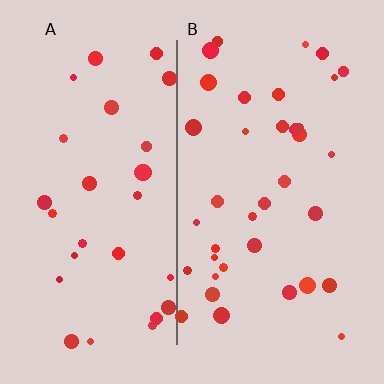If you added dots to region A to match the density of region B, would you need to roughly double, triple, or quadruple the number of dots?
Approximately double.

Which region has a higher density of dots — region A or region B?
B (the right).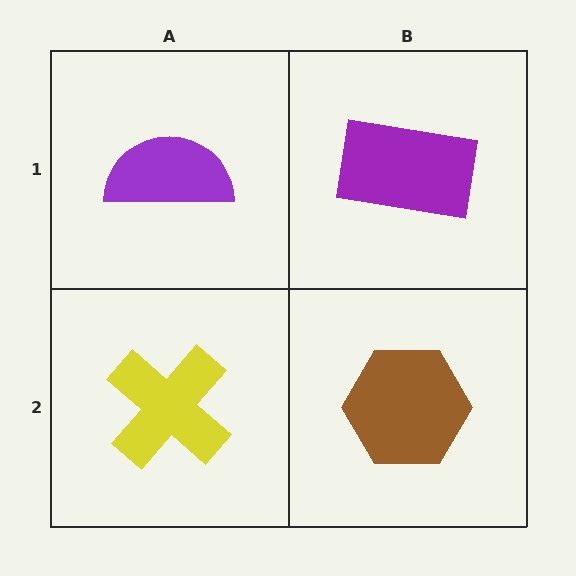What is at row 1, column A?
A purple semicircle.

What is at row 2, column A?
A yellow cross.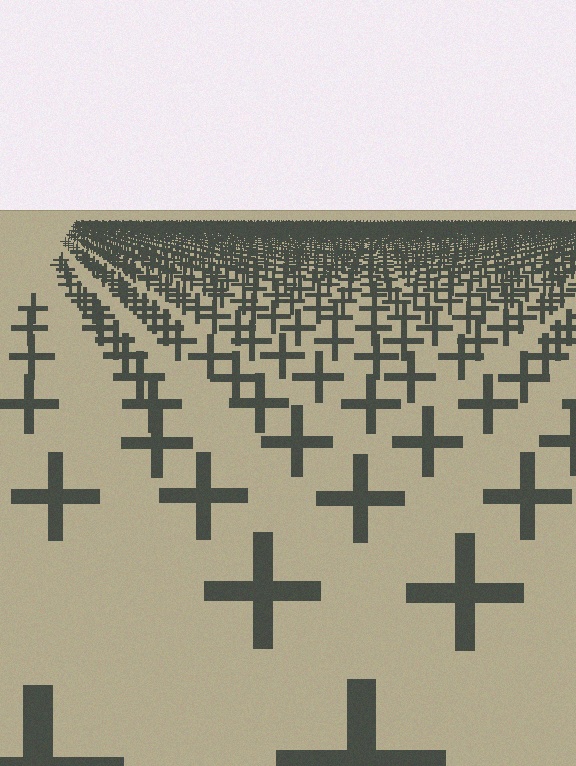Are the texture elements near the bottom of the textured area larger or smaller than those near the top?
Larger. Near the bottom, elements are closer to the viewer and appear at a bigger on-screen size.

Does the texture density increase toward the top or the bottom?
Density increases toward the top.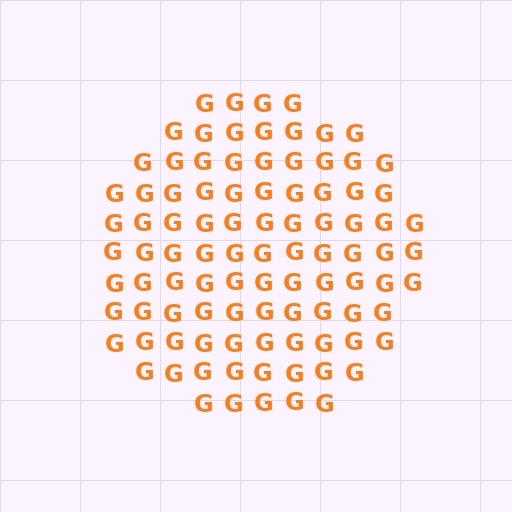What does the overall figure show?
The overall figure shows a circle.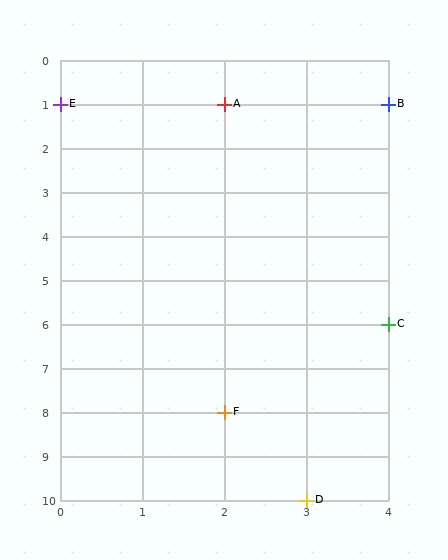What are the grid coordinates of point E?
Point E is at grid coordinates (0, 1).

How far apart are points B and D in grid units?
Points B and D are 1 column and 9 rows apart (about 9.1 grid units diagonally).